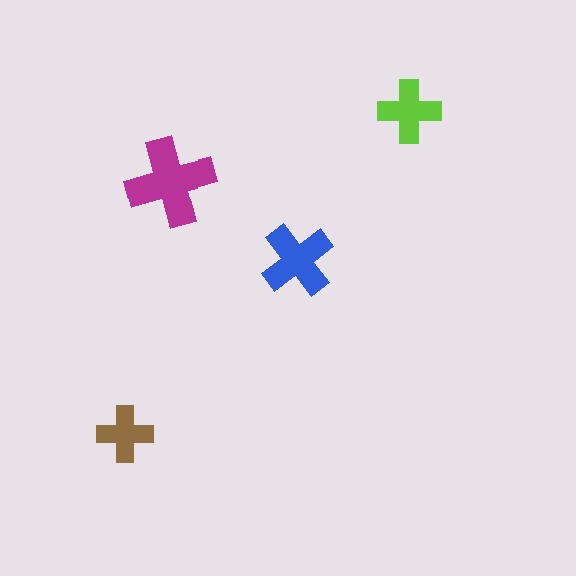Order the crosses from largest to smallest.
the magenta one, the blue one, the lime one, the brown one.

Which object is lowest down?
The brown cross is bottommost.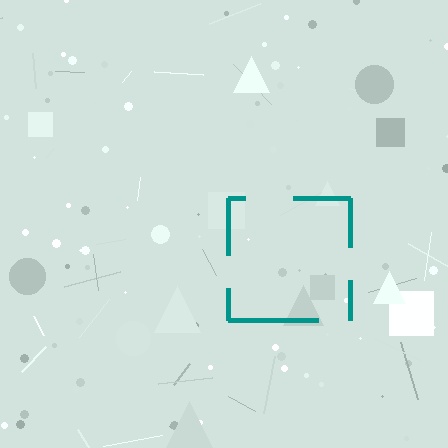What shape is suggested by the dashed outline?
The dashed outline suggests a square.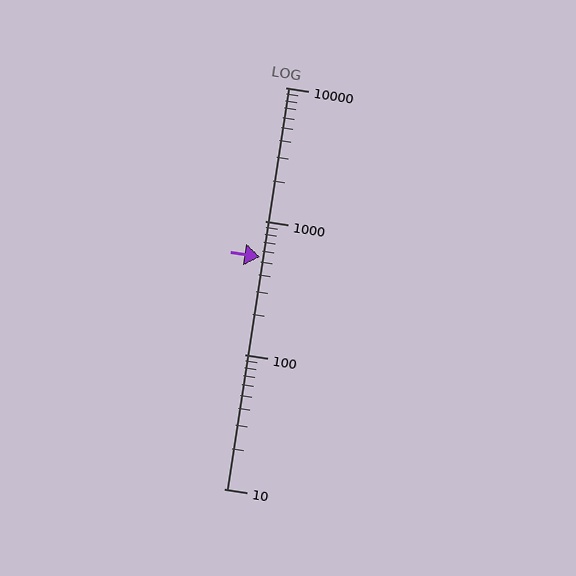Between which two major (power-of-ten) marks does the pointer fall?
The pointer is between 100 and 1000.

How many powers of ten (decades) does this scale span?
The scale spans 3 decades, from 10 to 10000.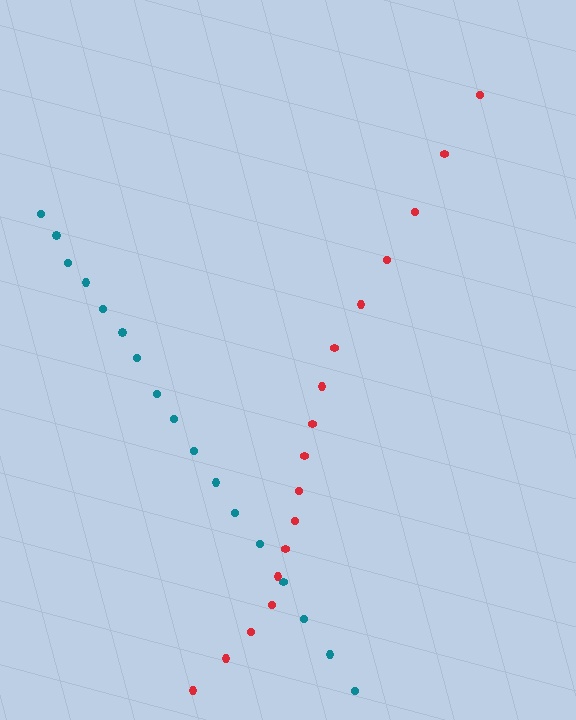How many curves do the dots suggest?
There are 2 distinct paths.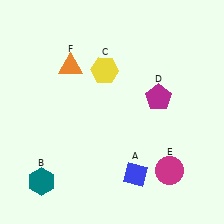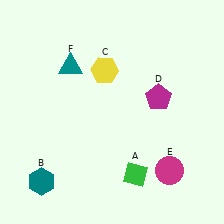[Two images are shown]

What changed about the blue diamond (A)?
In Image 1, A is blue. In Image 2, it changed to green.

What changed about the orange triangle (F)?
In Image 1, F is orange. In Image 2, it changed to teal.